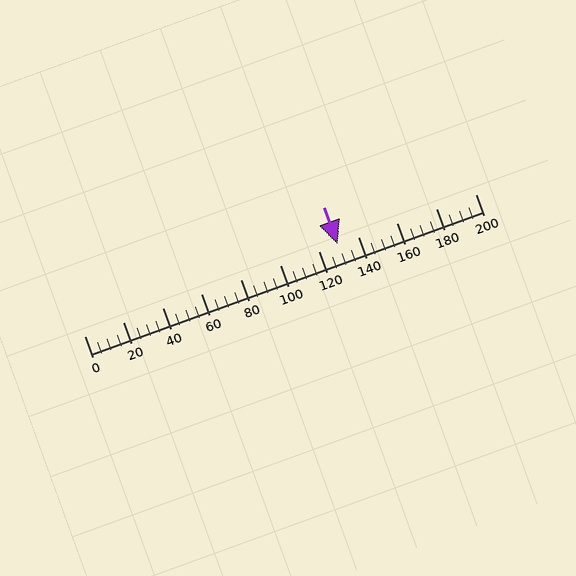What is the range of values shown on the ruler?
The ruler shows values from 0 to 200.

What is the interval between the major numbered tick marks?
The major tick marks are spaced 20 units apart.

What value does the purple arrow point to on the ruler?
The purple arrow points to approximately 130.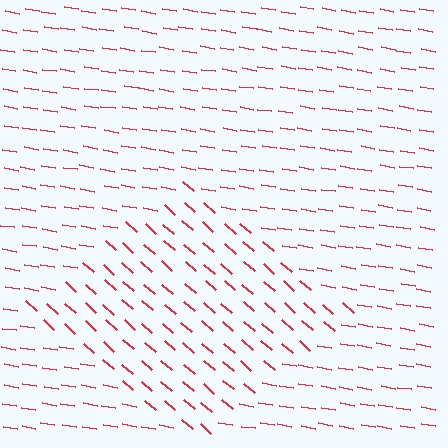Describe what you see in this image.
The image is filled with small red line segments. A diamond region in the image has lines oriented differently from the surrounding lines, creating a visible texture boundary.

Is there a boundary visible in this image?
Yes, there is a texture boundary formed by a change in line orientation.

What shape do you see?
I see a diamond.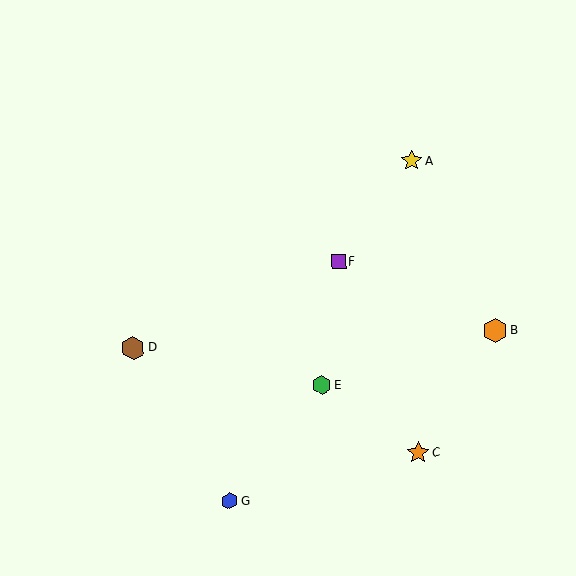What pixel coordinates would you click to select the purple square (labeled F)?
Click at (339, 261) to select the purple square F.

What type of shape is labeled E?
Shape E is a green hexagon.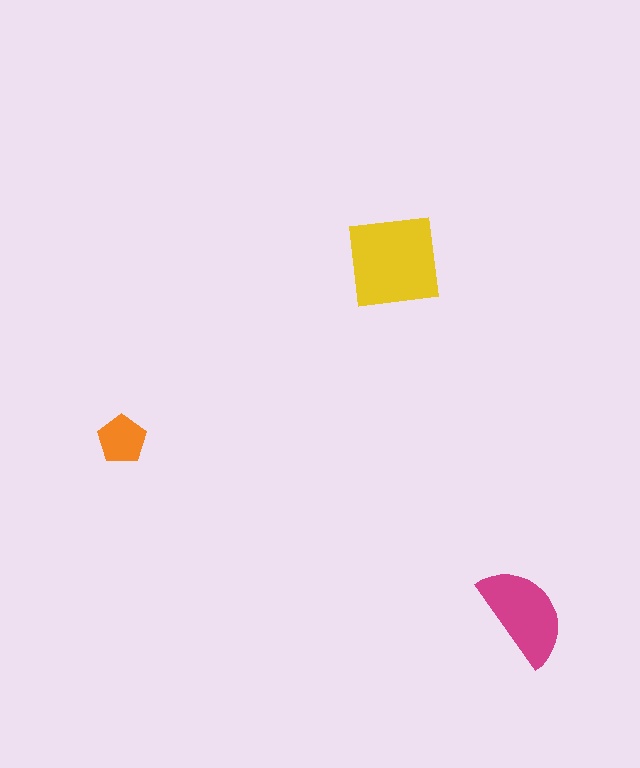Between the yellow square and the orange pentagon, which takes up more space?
The yellow square.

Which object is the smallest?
The orange pentagon.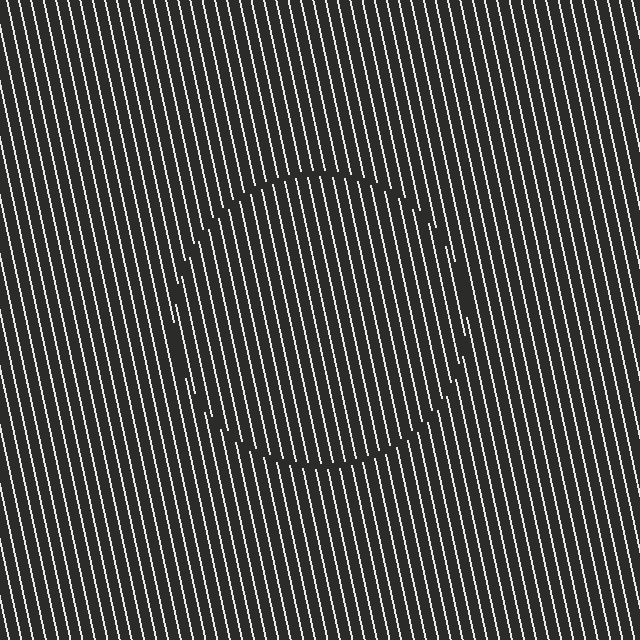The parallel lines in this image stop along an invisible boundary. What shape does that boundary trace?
An illusory circle. The interior of the shape contains the same grating, shifted by half a period — the contour is defined by the phase discontinuity where line-ends from the inner and outer gratings abut.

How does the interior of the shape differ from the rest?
The interior of the shape contains the same grating, shifted by half a period — the contour is defined by the phase discontinuity where line-ends from the inner and outer gratings abut.